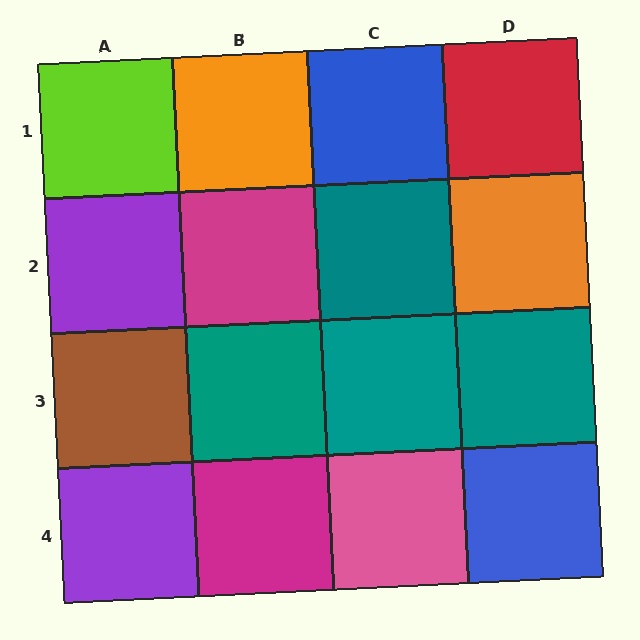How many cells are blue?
2 cells are blue.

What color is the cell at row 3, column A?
Brown.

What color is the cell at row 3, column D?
Teal.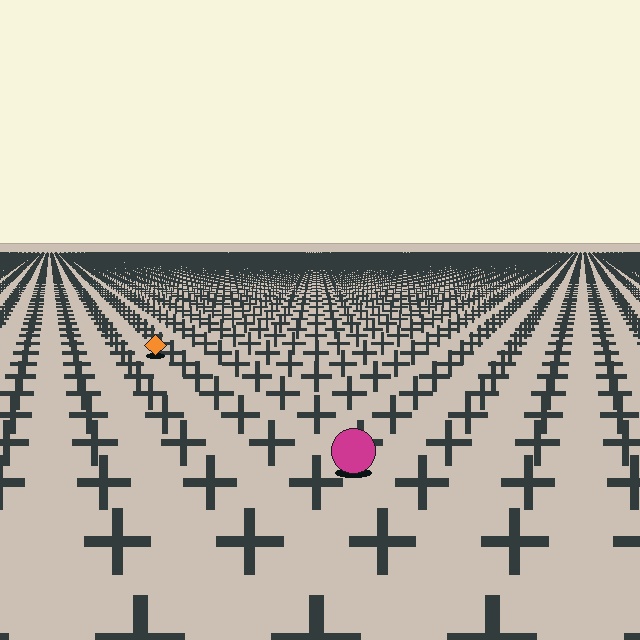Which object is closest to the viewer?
The magenta circle is closest. The texture marks near it are larger and more spread out.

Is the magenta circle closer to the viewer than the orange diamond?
Yes. The magenta circle is closer — you can tell from the texture gradient: the ground texture is coarser near it.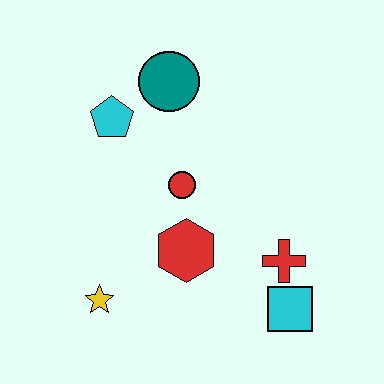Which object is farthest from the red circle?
The cyan square is farthest from the red circle.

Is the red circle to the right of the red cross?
No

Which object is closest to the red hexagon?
The red circle is closest to the red hexagon.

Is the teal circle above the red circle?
Yes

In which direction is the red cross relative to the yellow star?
The red cross is to the right of the yellow star.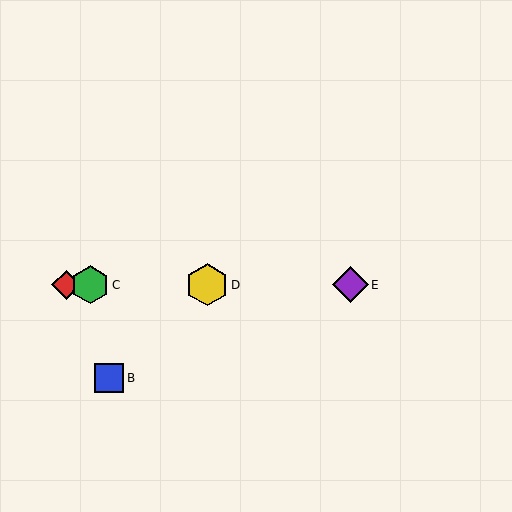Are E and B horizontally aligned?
No, E is at y≈285 and B is at y≈378.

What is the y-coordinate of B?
Object B is at y≈378.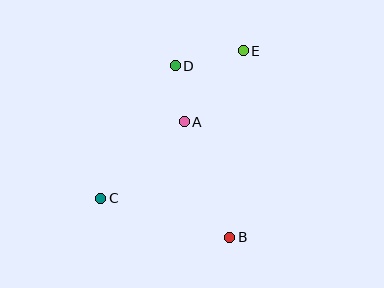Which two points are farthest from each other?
Points C and E are farthest from each other.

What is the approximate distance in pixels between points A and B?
The distance between A and B is approximately 124 pixels.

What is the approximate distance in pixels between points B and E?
The distance between B and E is approximately 187 pixels.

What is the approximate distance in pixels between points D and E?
The distance between D and E is approximately 70 pixels.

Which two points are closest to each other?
Points A and D are closest to each other.